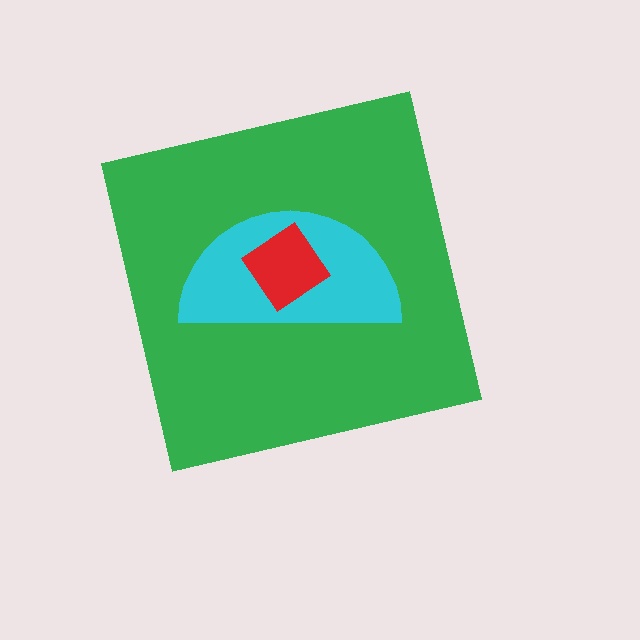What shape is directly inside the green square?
The cyan semicircle.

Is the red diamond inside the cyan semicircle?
Yes.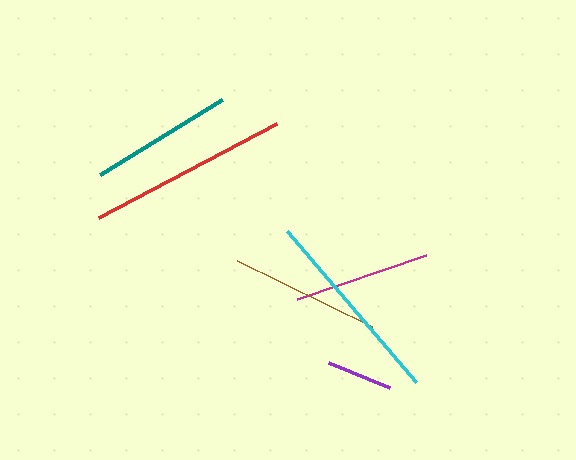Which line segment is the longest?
The red line is the longest at approximately 202 pixels.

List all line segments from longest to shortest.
From longest to shortest: red, cyan, brown, teal, magenta, purple.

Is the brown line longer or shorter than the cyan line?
The cyan line is longer than the brown line.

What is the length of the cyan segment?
The cyan segment is approximately 199 pixels long.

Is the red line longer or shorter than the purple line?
The red line is longer than the purple line.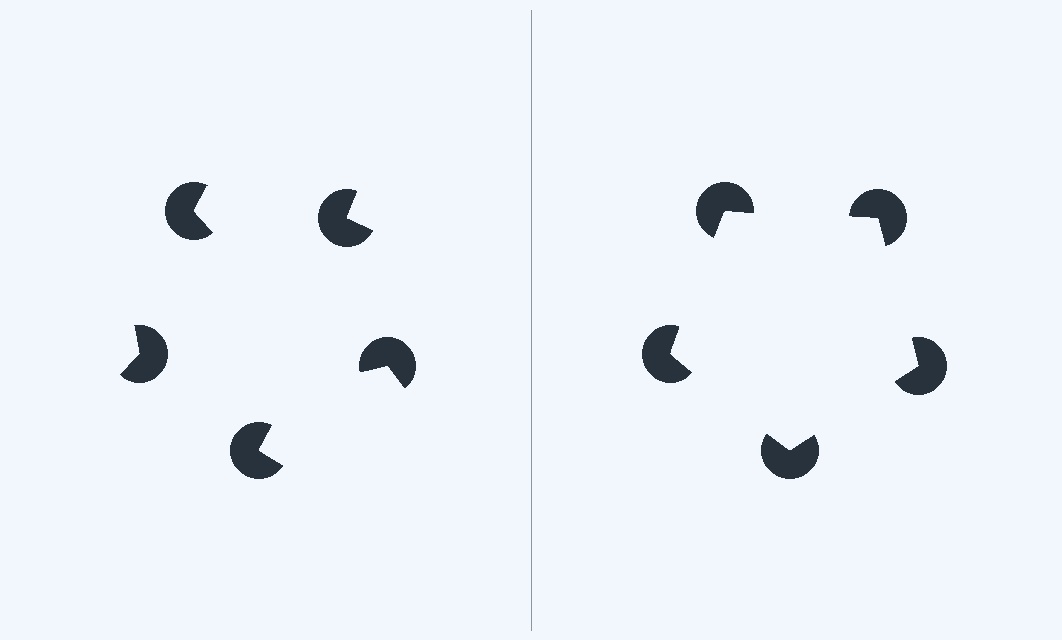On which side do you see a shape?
An illusory pentagon appears on the right side. On the left side the wedge cuts are rotated, so no coherent shape forms.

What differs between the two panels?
The pac-man discs are positioned identically on both sides; only the wedge orientations differ. On the right they align to a pentagon; on the left they are misaligned.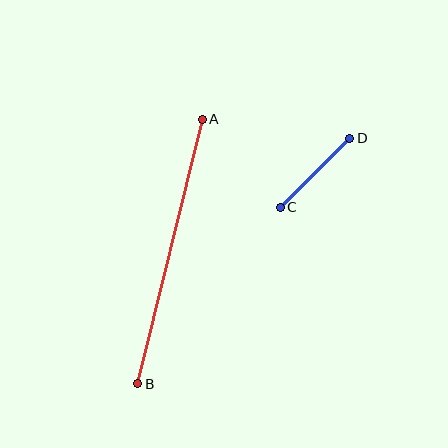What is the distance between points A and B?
The distance is approximately 272 pixels.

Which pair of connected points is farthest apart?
Points A and B are farthest apart.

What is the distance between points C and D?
The distance is approximately 98 pixels.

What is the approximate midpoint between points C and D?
The midpoint is at approximately (315, 173) pixels.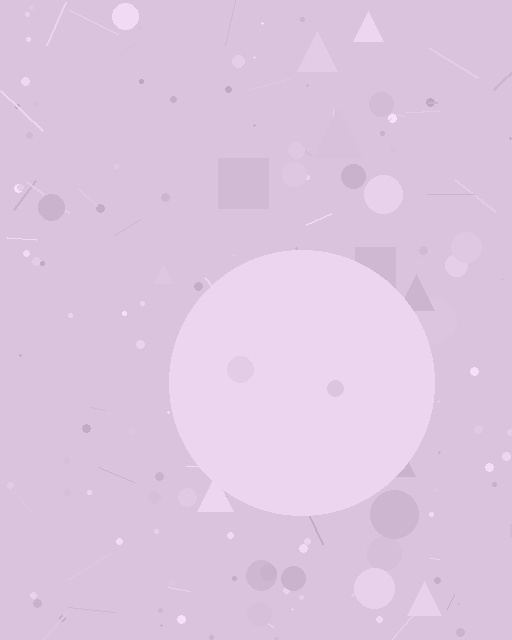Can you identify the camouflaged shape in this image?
The camouflaged shape is a circle.